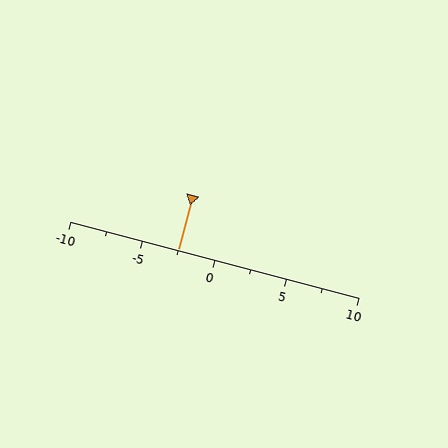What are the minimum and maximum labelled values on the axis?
The axis runs from -10 to 10.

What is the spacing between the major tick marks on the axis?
The major ticks are spaced 5 apart.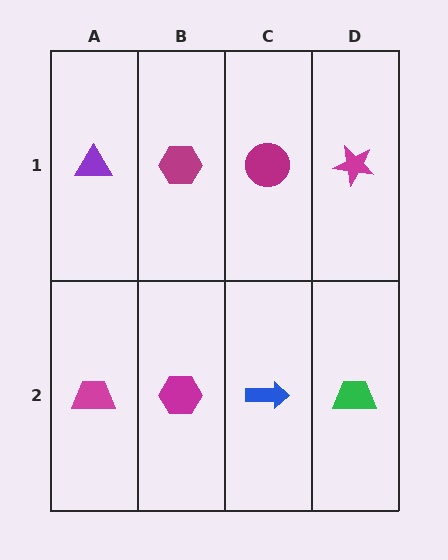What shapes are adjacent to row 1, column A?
A magenta trapezoid (row 2, column A), a magenta hexagon (row 1, column B).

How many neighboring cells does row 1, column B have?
3.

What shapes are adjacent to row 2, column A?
A purple triangle (row 1, column A), a magenta hexagon (row 2, column B).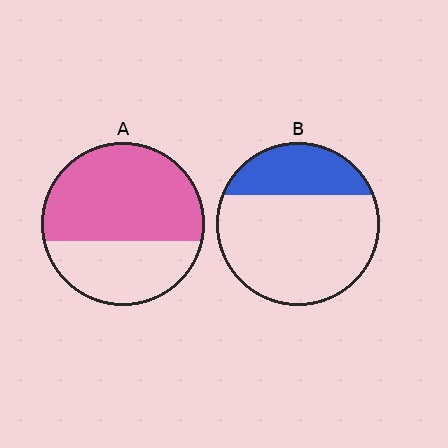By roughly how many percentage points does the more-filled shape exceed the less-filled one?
By roughly 35 percentage points (A over B).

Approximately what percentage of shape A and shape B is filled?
A is approximately 65% and B is approximately 30%.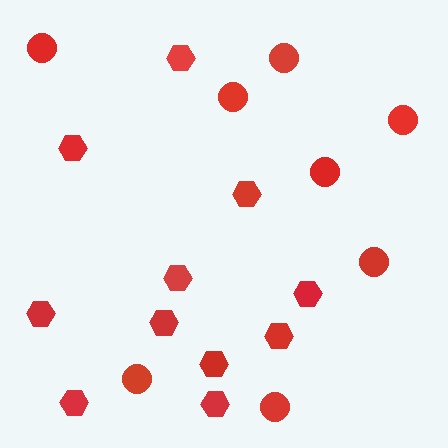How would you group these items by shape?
There are 2 groups: one group of circles (8) and one group of hexagons (11).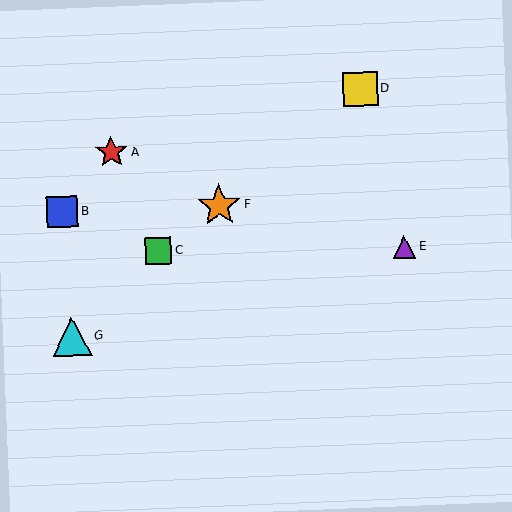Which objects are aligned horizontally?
Objects B, F are aligned horizontally.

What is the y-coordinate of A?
Object A is at y≈152.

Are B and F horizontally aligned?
Yes, both are at y≈212.